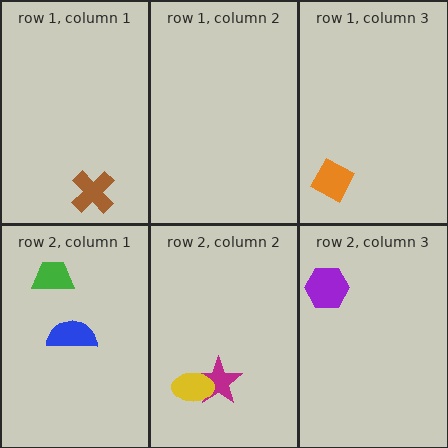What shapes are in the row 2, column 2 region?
The magenta star, the yellow ellipse.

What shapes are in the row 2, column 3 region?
The purple hexagon.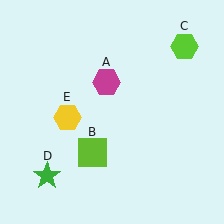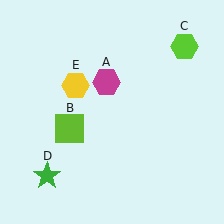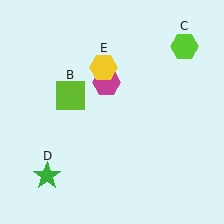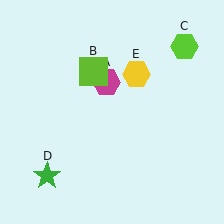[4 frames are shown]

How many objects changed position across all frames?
2 objects changed position: lime square (object B), yellow hexagon (object E).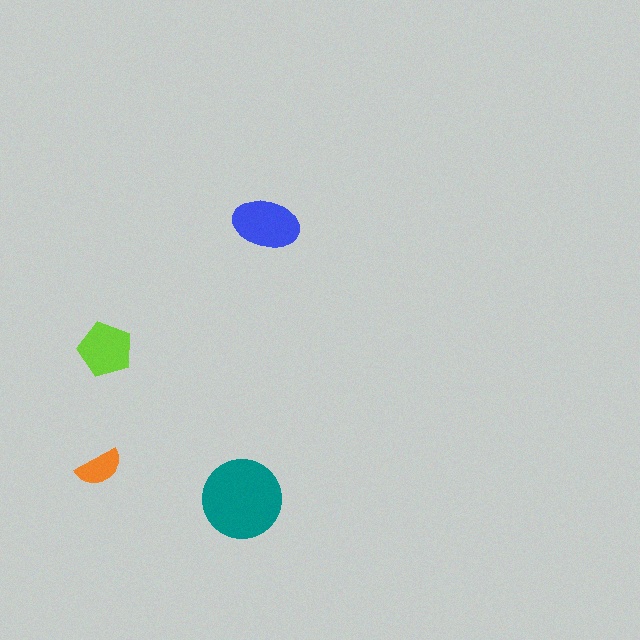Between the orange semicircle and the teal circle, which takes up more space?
The teal circle.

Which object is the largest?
The teal circle.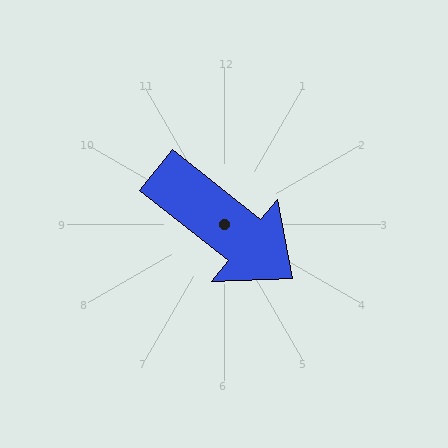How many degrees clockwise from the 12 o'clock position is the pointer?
Approximately 129 degrees.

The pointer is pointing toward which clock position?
Roughly 4 o'clock.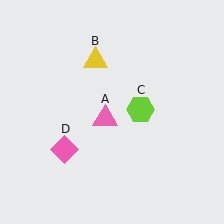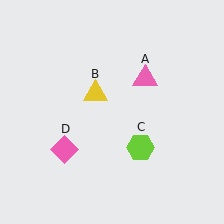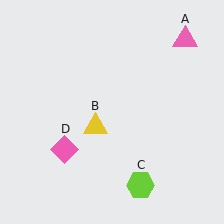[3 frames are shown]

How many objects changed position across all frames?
3 objects changed position: pink triangle (object A), yellow triangle (object B), lime hexagon (object C).